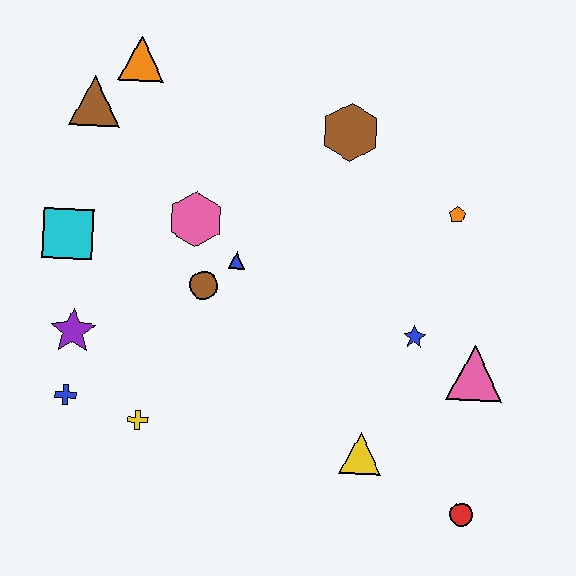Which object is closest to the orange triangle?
The brown triangle is closest to the orange triangle.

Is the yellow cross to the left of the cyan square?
No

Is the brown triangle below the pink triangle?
No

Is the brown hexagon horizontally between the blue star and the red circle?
No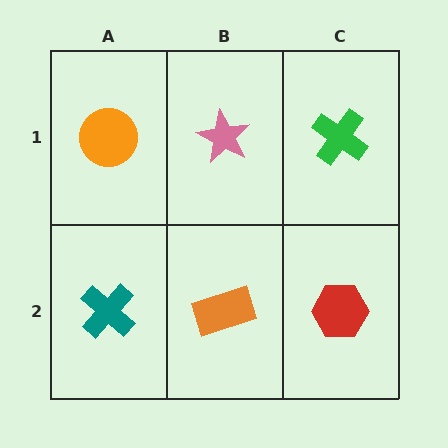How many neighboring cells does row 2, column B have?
3.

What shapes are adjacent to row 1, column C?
A red hexagon (row 2, column C), a pink star (row 1, column B).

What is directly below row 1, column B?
An orange rectangle.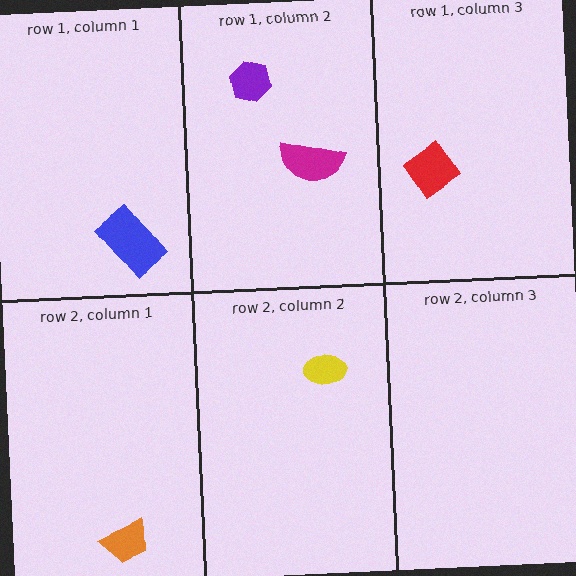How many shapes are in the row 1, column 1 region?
1.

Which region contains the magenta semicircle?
The row 1, column 2 region.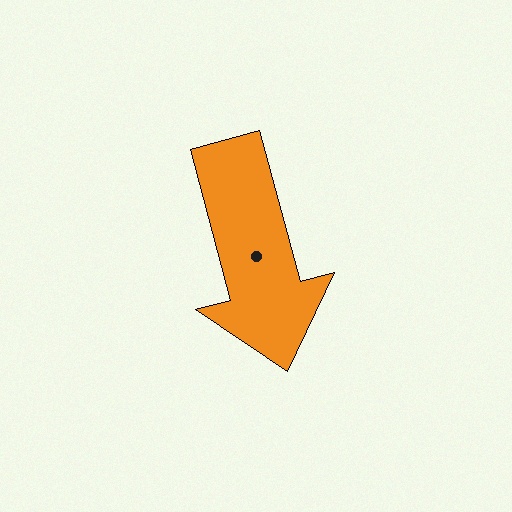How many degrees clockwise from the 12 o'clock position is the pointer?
Approximately 165 degrees.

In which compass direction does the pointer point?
South.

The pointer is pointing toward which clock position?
Roughly 5 o'clock.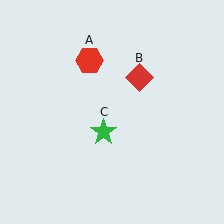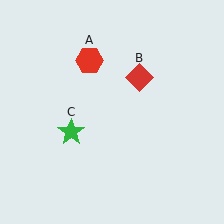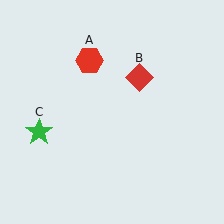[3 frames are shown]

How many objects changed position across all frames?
1 object changed position: green star (object C).